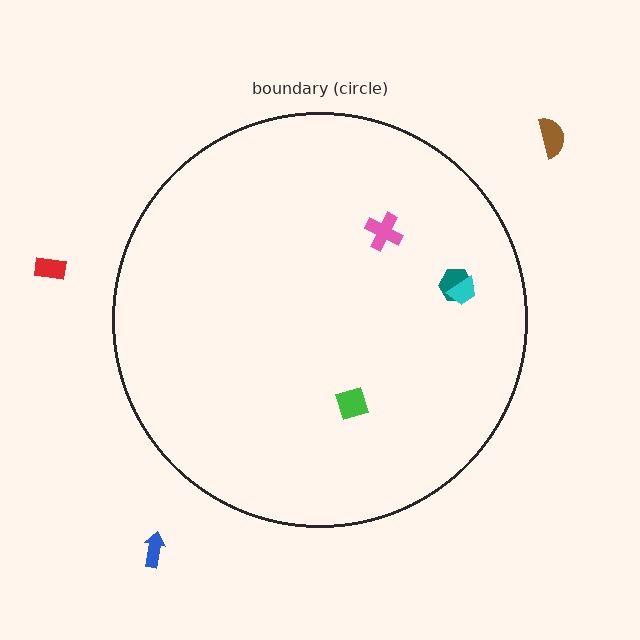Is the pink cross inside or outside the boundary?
Inside.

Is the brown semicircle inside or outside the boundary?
Outside.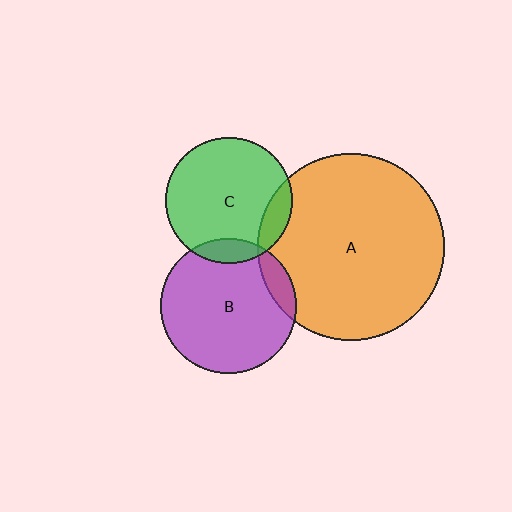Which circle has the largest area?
Circle A (orange).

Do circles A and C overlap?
Yes.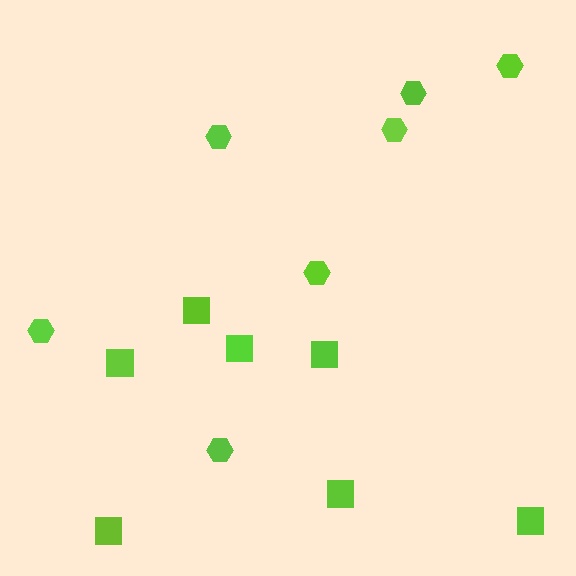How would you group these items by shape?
There are 2 groups: one group of squares (7) and one group of hexagons (7).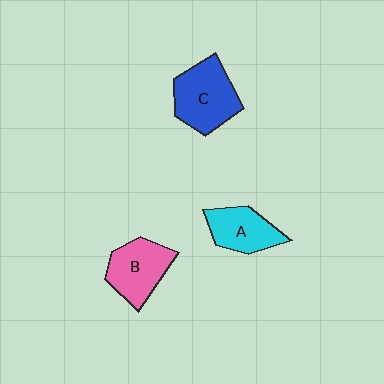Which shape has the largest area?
Shape C (blue).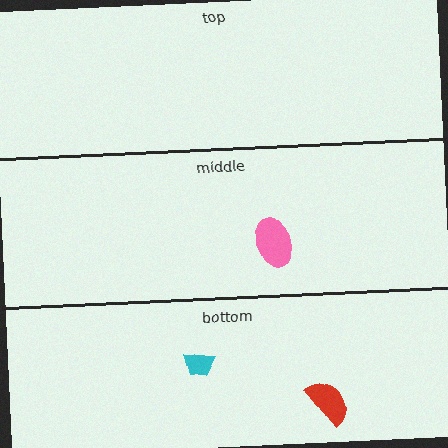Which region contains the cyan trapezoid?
The bottom region.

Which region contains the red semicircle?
The bottom region.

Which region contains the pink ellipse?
The middle region.